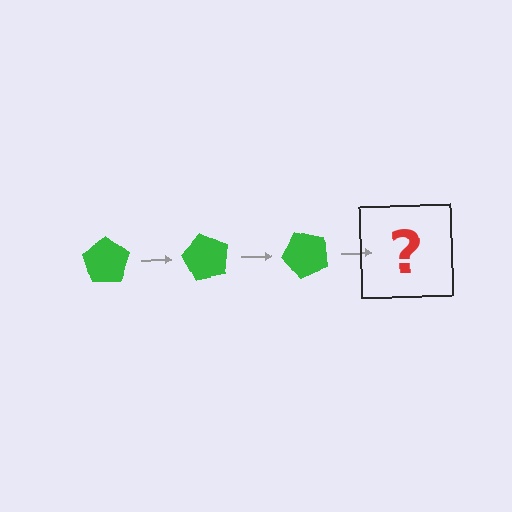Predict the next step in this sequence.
The next step is a green pentagon rotated 180 degrees.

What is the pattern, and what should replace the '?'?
The pattern is that the pentagon rotates 60 degrees each step. The '?' should be a green pentagon rotated 180 degrees.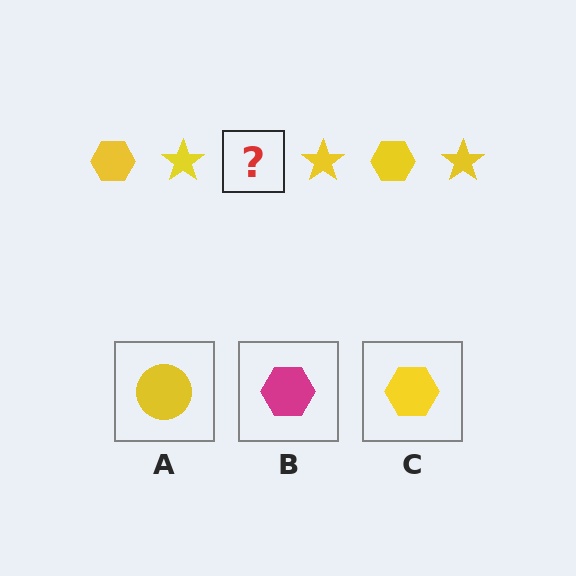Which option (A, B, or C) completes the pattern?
C.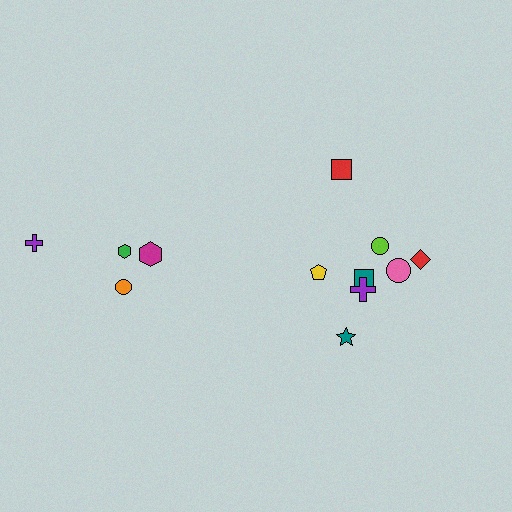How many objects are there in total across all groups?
There are 12 objects.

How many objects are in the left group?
There are 4 objects.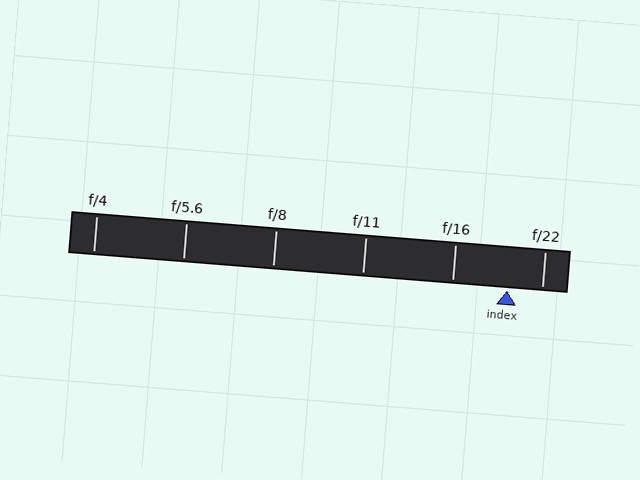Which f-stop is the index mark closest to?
The index mark is closest to f/22.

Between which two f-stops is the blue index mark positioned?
The index mark is between f/16 and f/22.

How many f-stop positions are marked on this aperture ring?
There are 6 f-stop positions marked.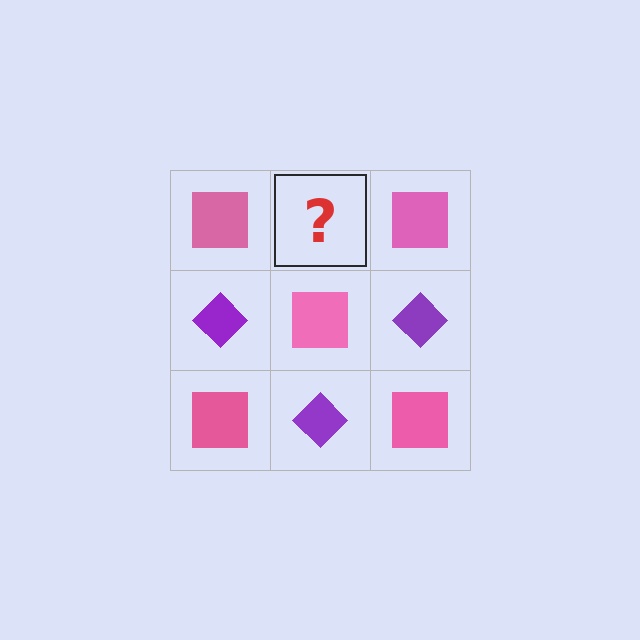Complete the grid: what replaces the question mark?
The question mark should be replaced with a purple diamond.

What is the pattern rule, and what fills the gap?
The rule is that it alternates pink square and purple diamond in a checkerboard pattern. The gap should be filled with a purple diamond.